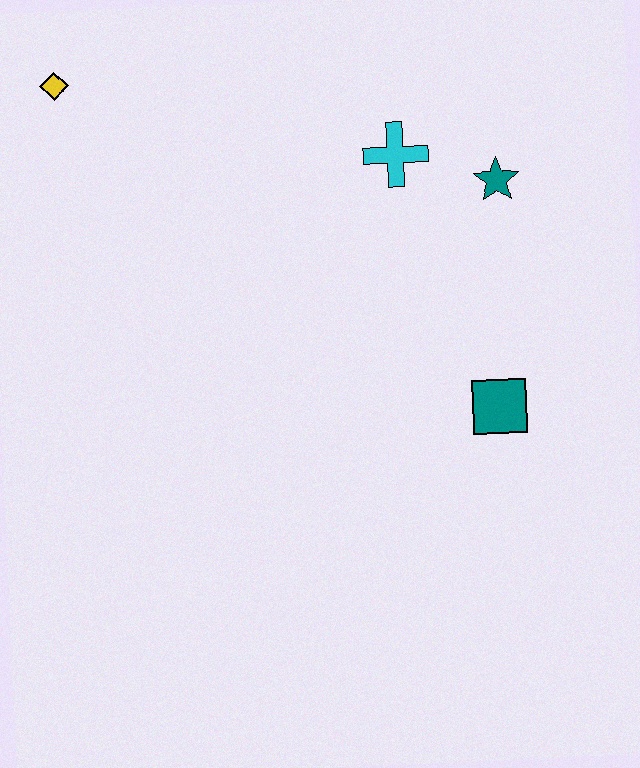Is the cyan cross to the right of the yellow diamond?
Yes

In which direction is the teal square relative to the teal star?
The teal square is below the teal star.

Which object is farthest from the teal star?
The yellow diamond is farthest from the teal star.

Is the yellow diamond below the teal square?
No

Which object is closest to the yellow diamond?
The cyan cross is closest to the yellow diamond.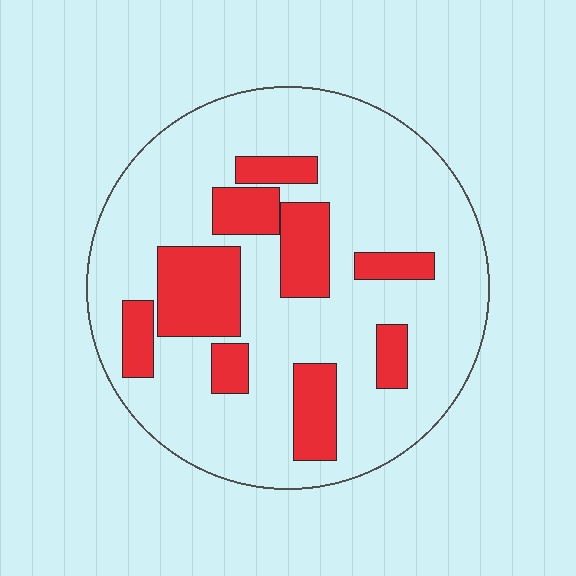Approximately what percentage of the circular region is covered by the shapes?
Approximately 25%.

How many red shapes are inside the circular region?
9.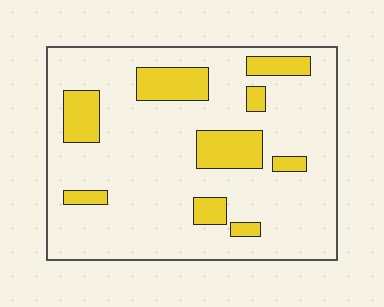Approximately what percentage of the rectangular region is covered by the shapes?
Approximately 20%.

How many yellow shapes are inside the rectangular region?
9.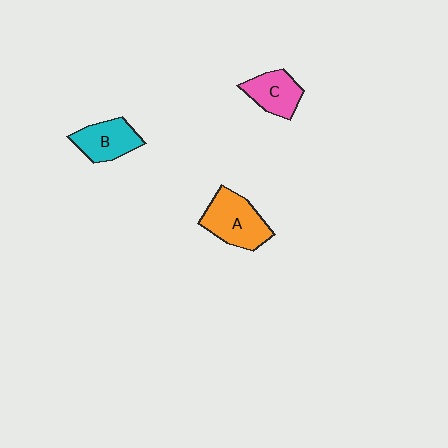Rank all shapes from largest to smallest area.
From largest to smallest: A (orange), B (cyan), C (pink).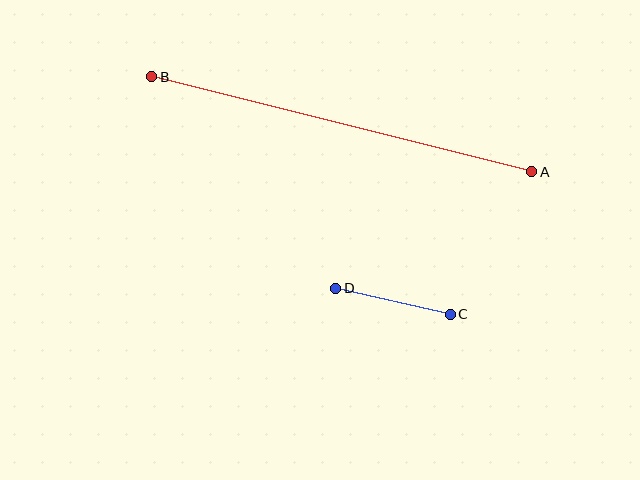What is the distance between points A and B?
The distance is approximately 392 pixels.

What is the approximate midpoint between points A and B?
The midpoint is at approximately (342, 124) pixels.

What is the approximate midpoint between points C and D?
The midpoint is at approximately (393, 301) pixels.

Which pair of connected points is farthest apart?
Points A and B are farthest apart.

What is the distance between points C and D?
The distance is approximately 117 pixels.